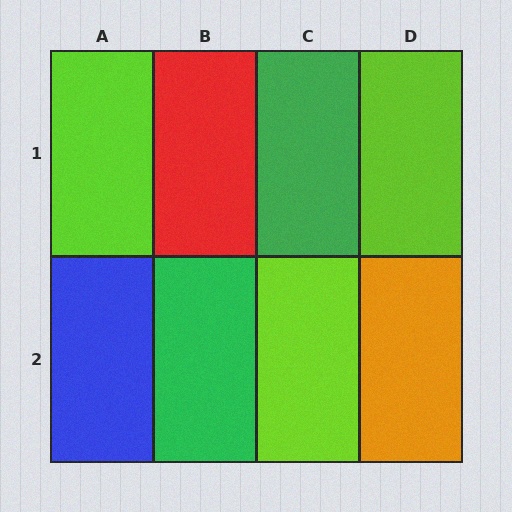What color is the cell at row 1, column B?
Red.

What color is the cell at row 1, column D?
Lime.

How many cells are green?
2 cells are green.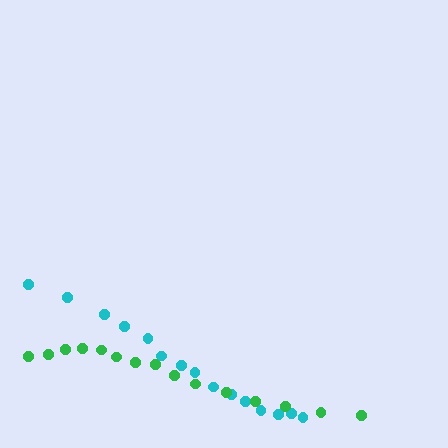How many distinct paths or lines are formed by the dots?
There are 2 distinct paths.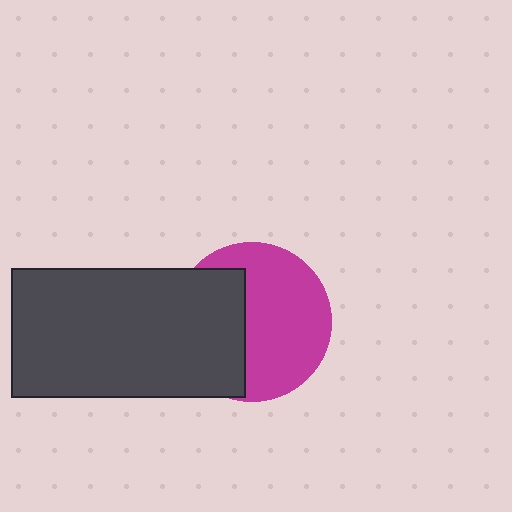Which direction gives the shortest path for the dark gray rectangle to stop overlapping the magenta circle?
Moving left gives the shortest separation.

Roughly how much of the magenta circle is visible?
About half of it is visible (roughly 60%).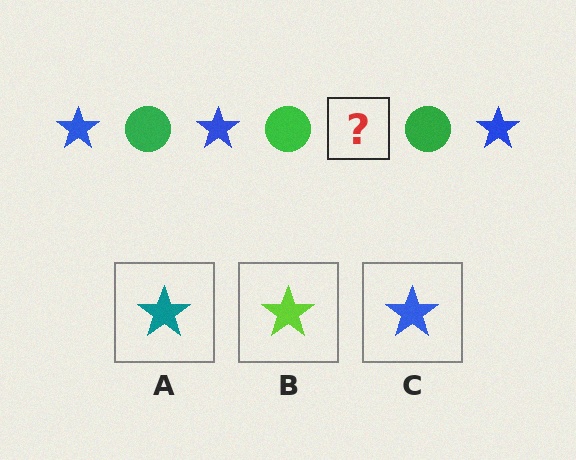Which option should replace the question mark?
Option C.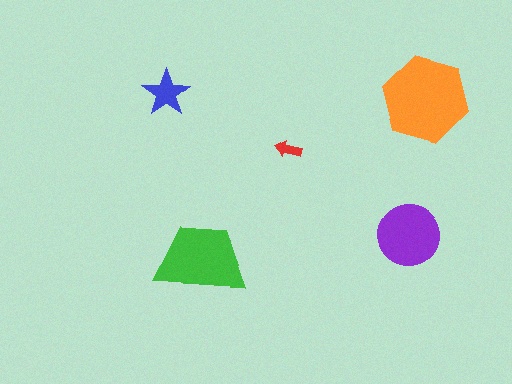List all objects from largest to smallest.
The orange hexagon, the green trapezoid, the purple circle, the blue star, the red arrow.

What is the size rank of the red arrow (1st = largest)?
5th.